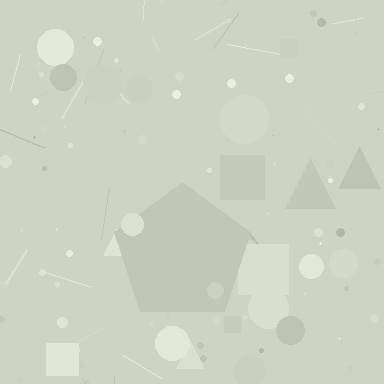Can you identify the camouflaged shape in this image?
The camouflaged shape is a pentagon.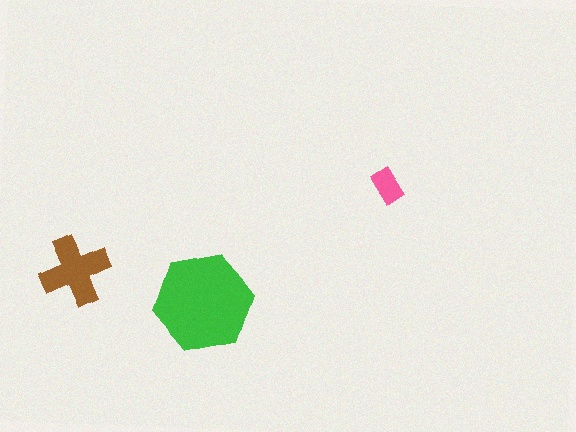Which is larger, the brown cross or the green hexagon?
The green hexagon.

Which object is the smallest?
The pink rectangle.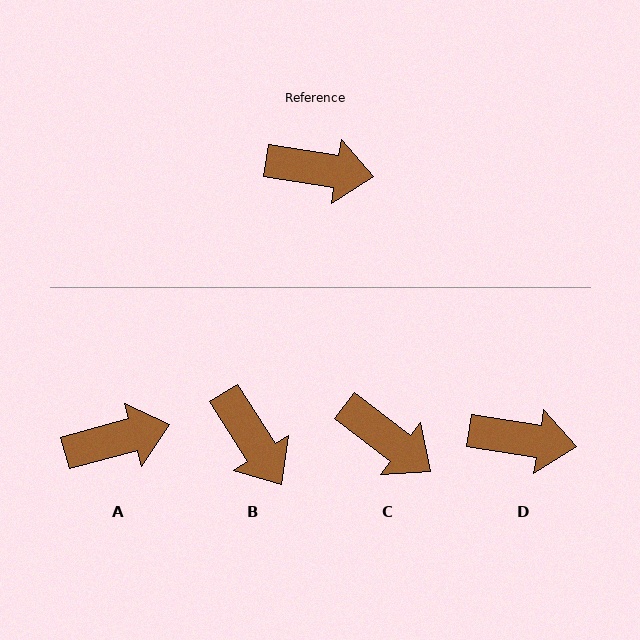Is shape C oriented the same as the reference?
No, it is off by about 29 degrees.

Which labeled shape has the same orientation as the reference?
D.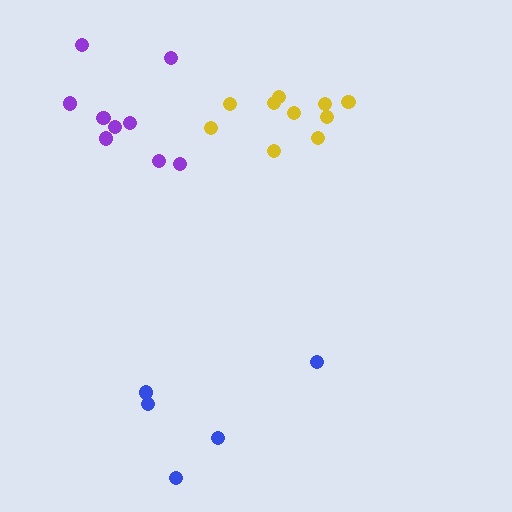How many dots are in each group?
Group 1: 9 dots, Group 2: 10 dots, Group 3: 5 dots (24 total).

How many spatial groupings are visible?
There are 3 spatial groupings.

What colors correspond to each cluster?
The clusters are colored: purple, yellow, blue.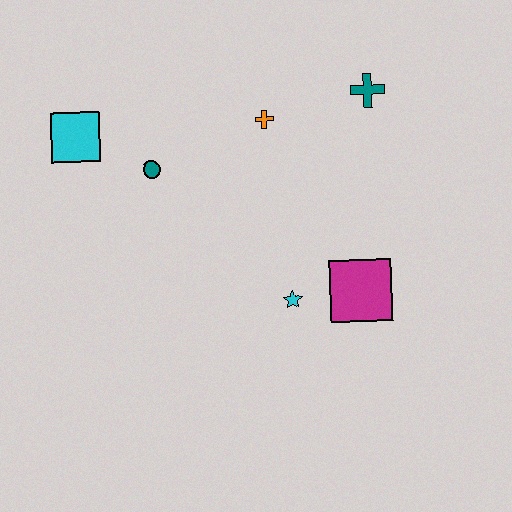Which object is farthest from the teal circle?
The magenta square is farthest from the teal circle.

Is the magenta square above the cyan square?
No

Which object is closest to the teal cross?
The orange cross is closest to the teal cross.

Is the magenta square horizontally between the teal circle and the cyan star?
No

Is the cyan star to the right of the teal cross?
No